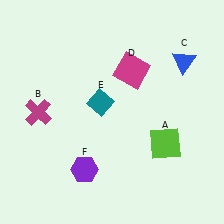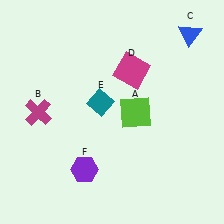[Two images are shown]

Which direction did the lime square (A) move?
The lime square (A) moved up.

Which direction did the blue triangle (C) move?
The blue triangle (C) moved up.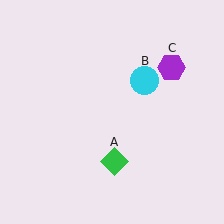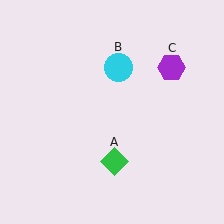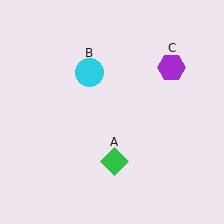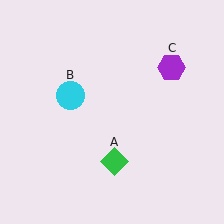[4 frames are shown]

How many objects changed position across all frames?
1 object changed position: cyan circle (object B).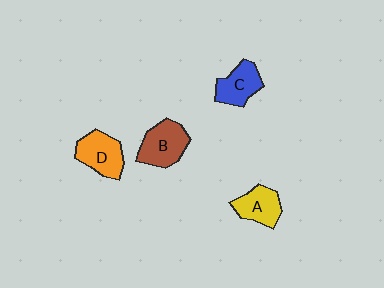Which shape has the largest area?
Shape B (brown).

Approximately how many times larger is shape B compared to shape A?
Approximately 1.2 times.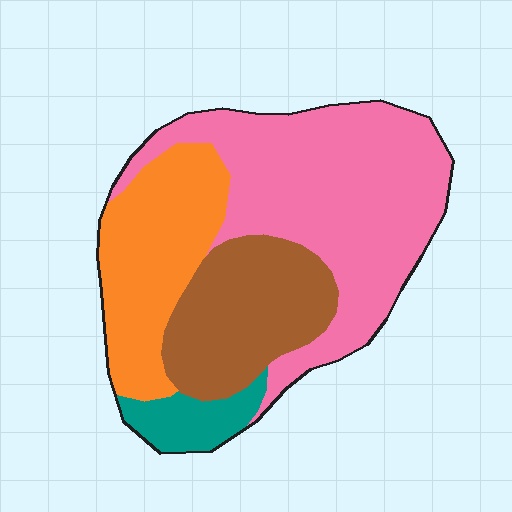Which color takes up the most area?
Pink, at roughly 45%.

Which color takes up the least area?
Teal, at roughly 5%.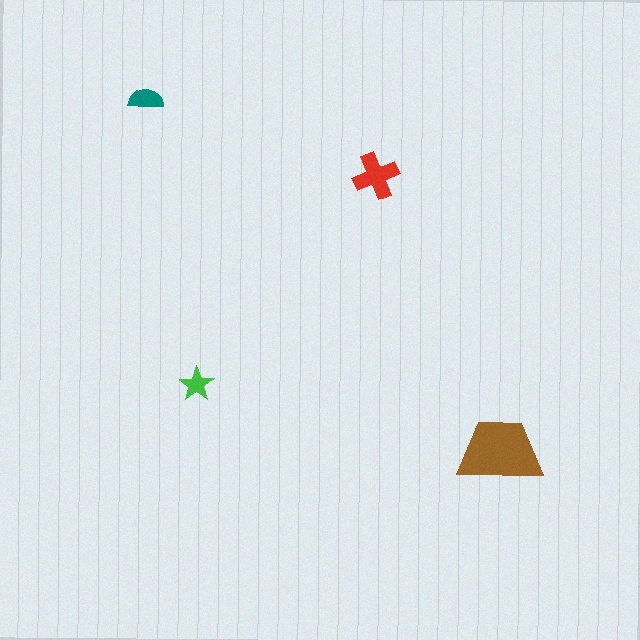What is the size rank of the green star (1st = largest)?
4th.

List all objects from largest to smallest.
The brown trapezoid, the red cross, the teal semicircle, the green star.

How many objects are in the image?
There are 4 objects in the image.